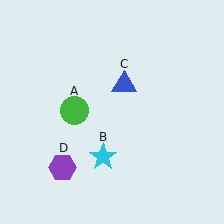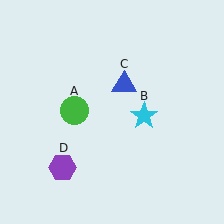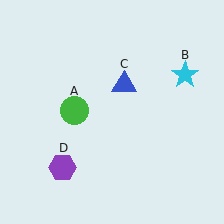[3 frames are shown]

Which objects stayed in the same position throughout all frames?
Green circle (object A) and blue triangle (object C) and purple hexagon (object D) remained stationary.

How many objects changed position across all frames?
1 object changed position: cyan star (object B).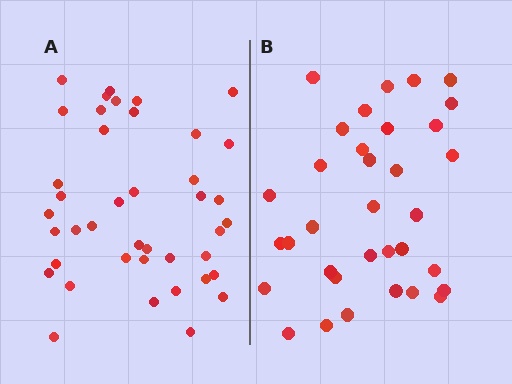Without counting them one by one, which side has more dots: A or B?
Region A (the left region) has more dots.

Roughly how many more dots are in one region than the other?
Region A has roughly 8 or so more dots than region B.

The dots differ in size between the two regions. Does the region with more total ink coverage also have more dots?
No. Region B has more total ink coverage because its dots are larger, but region A actually contains more individual dots. Total area can be misleading — the number of items is what matters here.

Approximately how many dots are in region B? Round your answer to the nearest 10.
About 30 dots. (The exact count is 34, which rounds to 30.)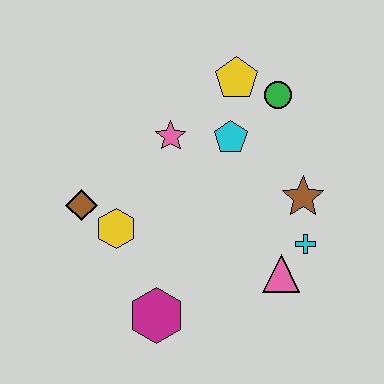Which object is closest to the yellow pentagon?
The green circle is closest to the yellow pentagon.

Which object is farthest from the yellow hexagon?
The green circle is farthest from the yellow hexagon.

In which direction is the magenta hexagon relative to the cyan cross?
The magenta hexagon is to the left of the cyan cross.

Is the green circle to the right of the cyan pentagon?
Yes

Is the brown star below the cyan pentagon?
Yes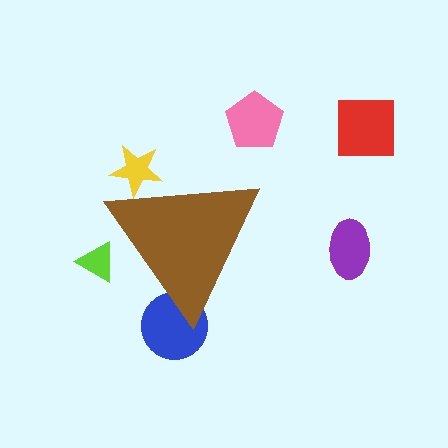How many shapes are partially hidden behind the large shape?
3 shapes are partially hidden.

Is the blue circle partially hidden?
Yes, the blue circle is partially hidden behind the brown triangle.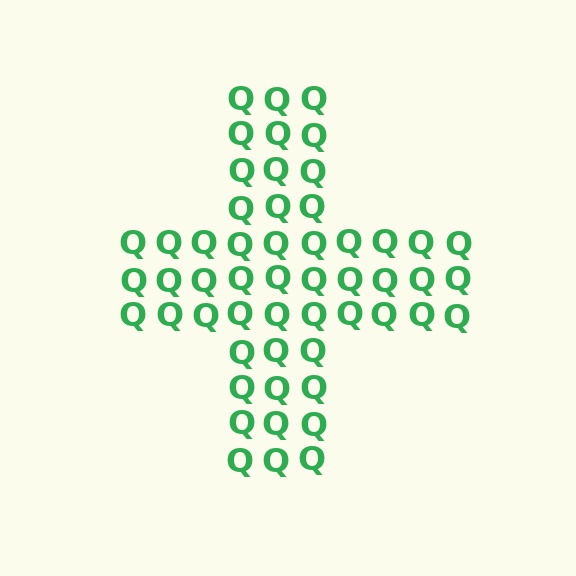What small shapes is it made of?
It is made of small letter Q's.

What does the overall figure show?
The overall figure shows a cross.